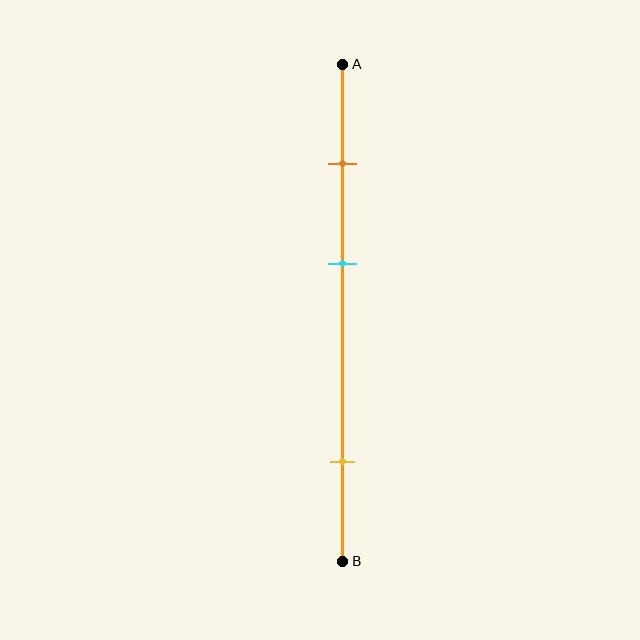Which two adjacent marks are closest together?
The orange and cyan marks are the closest adjacent pair.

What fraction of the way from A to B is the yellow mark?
The yellow mark is approximately 80% (0.8) of the way from A to B.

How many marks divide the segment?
There are 3 marks dividing the segment.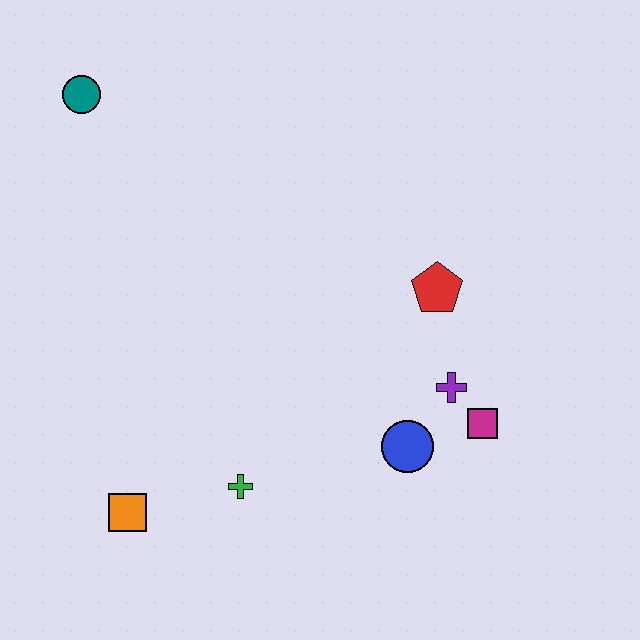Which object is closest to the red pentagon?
The purple cross is closest to the red pentagon.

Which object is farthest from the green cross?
The teal circle is farthest from the green cross.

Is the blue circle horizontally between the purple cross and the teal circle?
Yes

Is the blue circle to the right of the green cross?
Yes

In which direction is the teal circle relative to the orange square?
The teal circle is above the orange square.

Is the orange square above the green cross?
No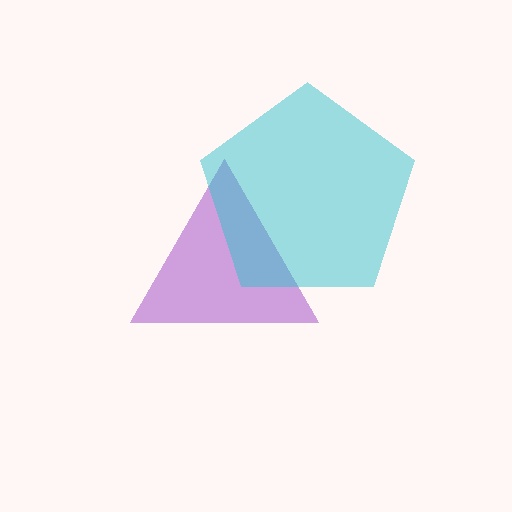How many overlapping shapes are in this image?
There are 2 overlapping shapes in the image.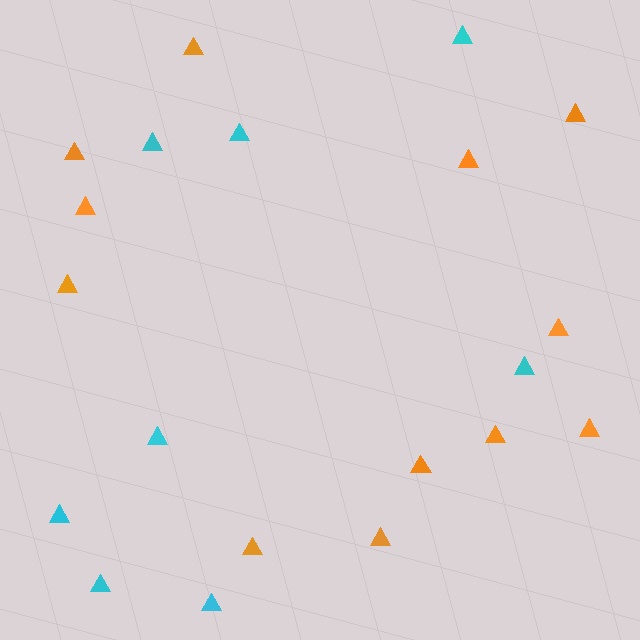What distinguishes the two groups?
There are 2 groups: one group of cyan triangles (8) and one group of orange triangles (12).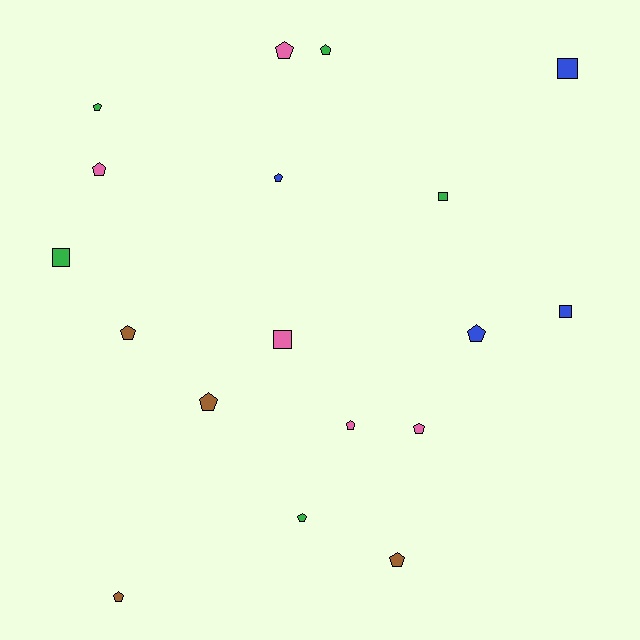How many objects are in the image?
There are 18 objects.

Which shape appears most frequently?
Pentagon, with 13 objects.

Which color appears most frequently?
Green, with 5 objects.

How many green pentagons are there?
There are 3 green pentagons.